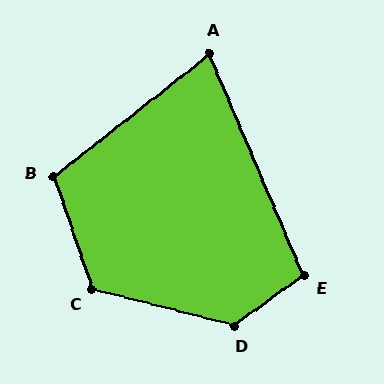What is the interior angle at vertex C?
Approximately 123 degrees (obtuse).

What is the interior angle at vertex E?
Approximately 102 degrees (obtuse).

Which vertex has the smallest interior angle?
A, at approximately 75 degrees.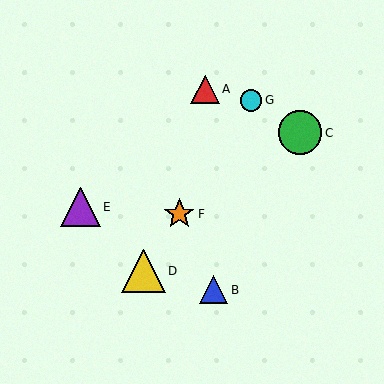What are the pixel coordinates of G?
Object G is at (251, 100).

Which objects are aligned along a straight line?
Objects D, F, G are aligned along a straight line.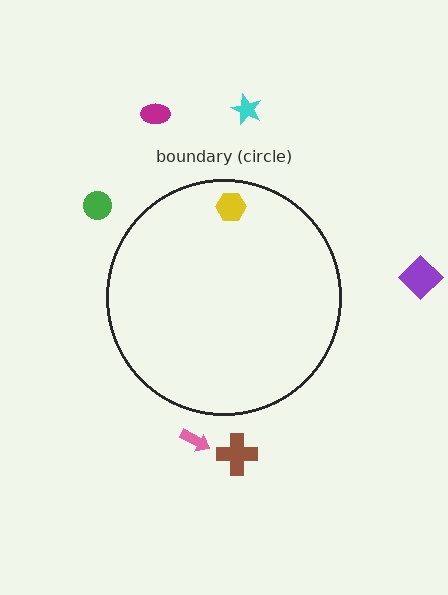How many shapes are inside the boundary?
1 inside, 6 outside.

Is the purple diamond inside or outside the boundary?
Outside.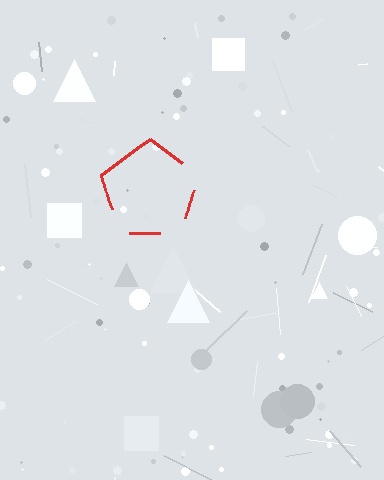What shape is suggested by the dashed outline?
The dashed outline suggests a pentagon.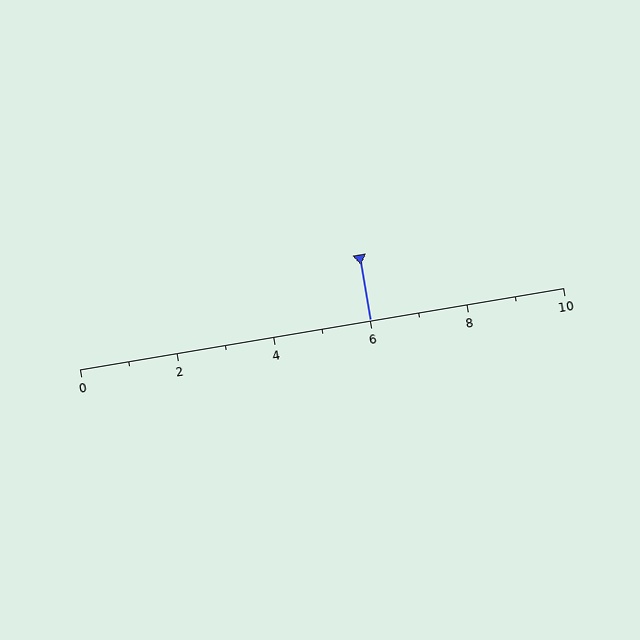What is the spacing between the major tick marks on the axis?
The major ticks are spaced 2 apart.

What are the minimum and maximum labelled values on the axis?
The axis runs from 0 to 10.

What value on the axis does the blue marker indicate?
The marker indicates approximately 6.